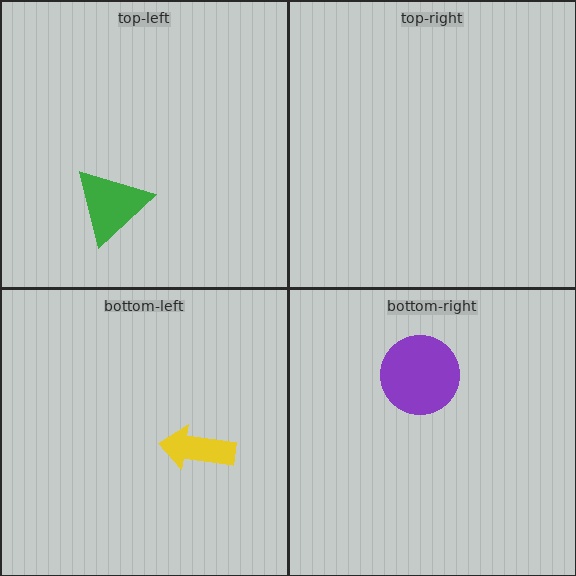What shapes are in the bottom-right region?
The purple circle.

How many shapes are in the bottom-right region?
1.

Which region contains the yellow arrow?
The bottom-left region.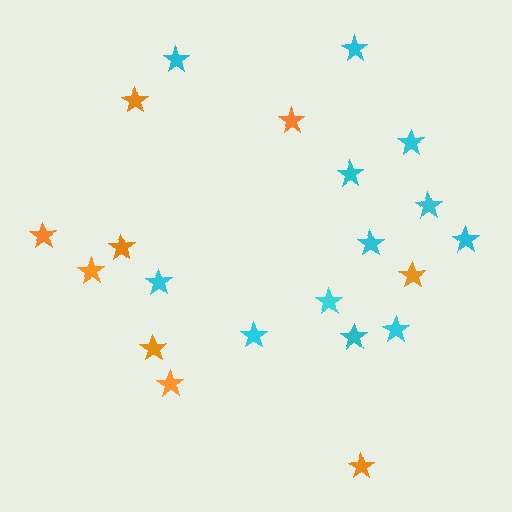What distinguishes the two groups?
There are 2 groups: one group of orange stars (9) and one group of cyan stars (12).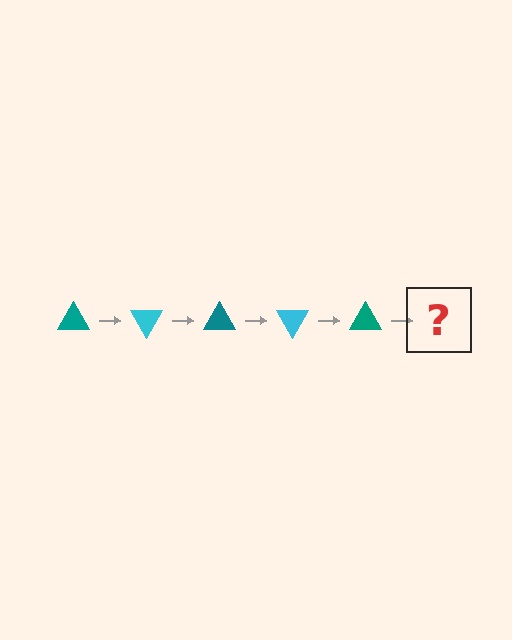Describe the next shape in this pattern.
It should be a cyan triangle, rotated 300 degrees from the start.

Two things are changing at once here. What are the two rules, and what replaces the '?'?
The two rules are that it rotates 60 degrees each step and the color cycles through teal and cyan. The '?' should be a cyan triangle, rotated 300 degrees from the start.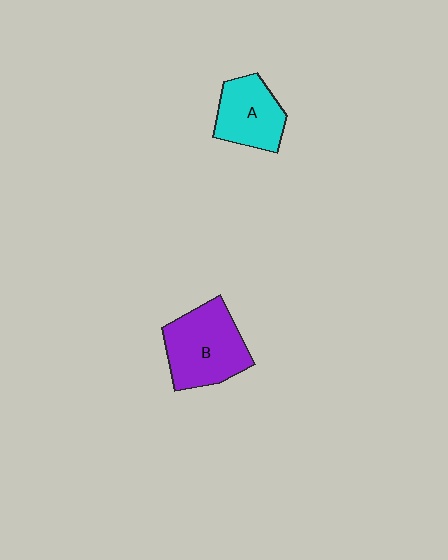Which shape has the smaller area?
Shape A (cyan).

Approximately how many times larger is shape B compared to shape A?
Approximately 1.4 times.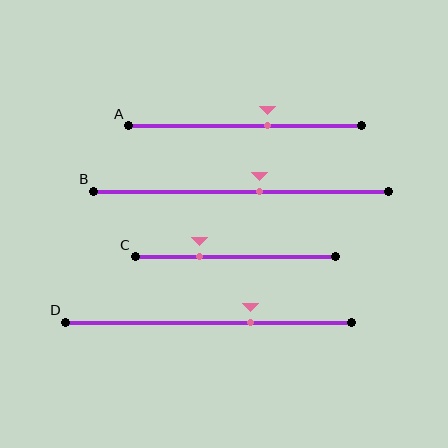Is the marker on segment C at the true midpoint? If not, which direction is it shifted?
No, the marker on segment C is shifted to the left by about 18% of the segment length.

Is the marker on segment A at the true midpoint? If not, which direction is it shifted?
No, the marker on segment A is shifted to the right by about 10% of the segment length.